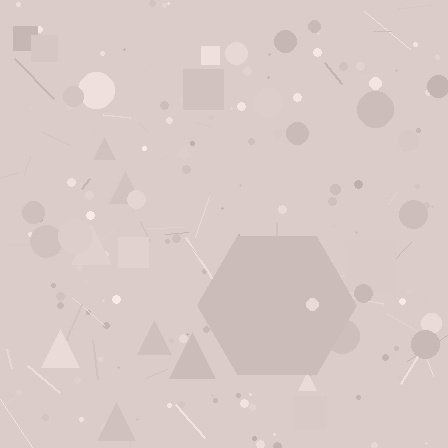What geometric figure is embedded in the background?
A hexagon is embedded in the background.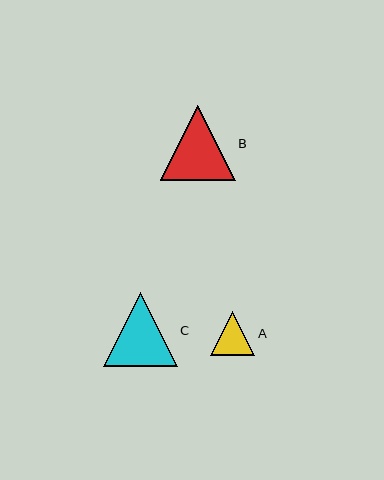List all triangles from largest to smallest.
From largest to smallest: B, C, A.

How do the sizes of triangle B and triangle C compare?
Triangle B and triangle C are approximately the same size.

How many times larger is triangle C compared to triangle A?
Triangle C is approximately 1.7 times the size of triangle A.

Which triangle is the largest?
Triangle B is the largest with a size of approximately 75 pixels.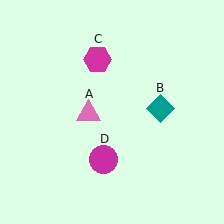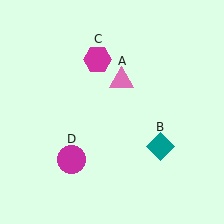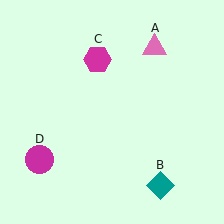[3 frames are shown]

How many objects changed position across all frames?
3 objects changed position: pink triangle (object A), teal diamond (object B), magenta circle (object D).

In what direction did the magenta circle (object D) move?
The magenta circle (object D) moved left.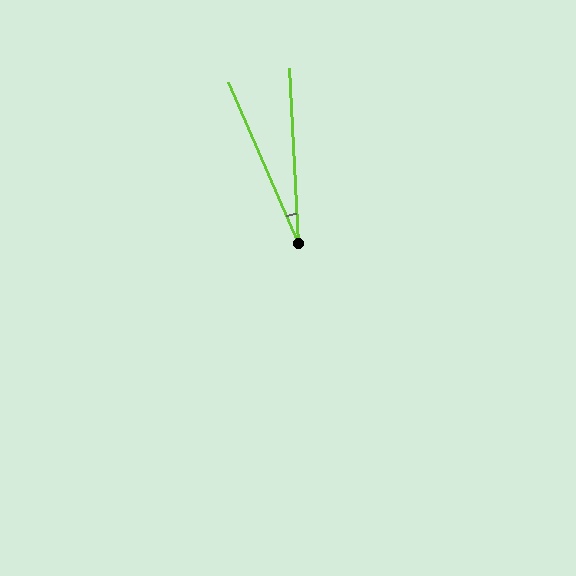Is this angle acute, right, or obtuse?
It is acute.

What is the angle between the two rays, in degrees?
Approximately 21 degrees.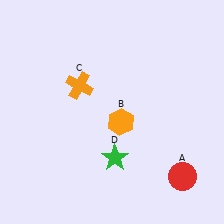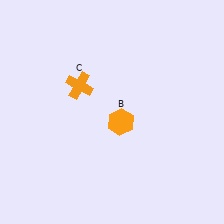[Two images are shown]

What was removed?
The green star (D), the red circle (A) were removed in Image 2.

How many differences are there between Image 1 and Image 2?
There are 2 differences between the two images.